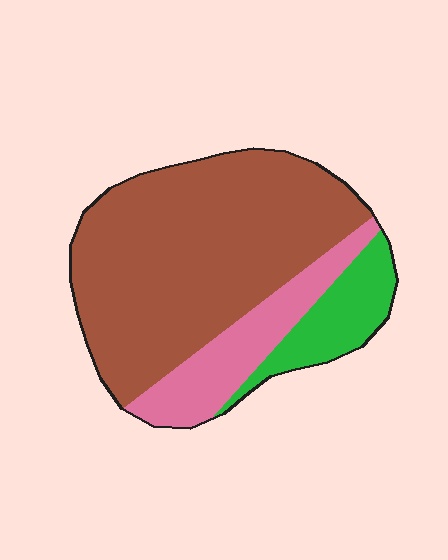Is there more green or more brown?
Brown.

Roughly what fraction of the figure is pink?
Pink covers roughly 20% of the figure.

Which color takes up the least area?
Green, at roughly 15%.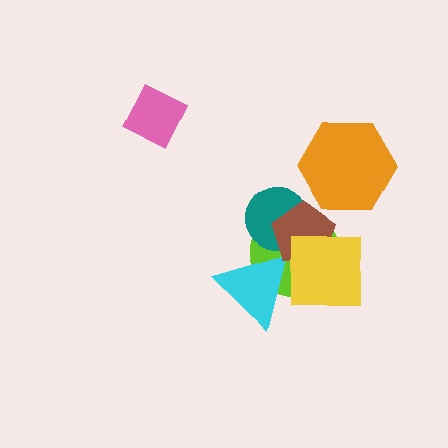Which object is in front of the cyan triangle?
The yellow square is in front of the cyan triangle.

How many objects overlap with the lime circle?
4 objects overlap with the lime circle.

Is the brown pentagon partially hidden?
Yes, it is partially covered by another shape.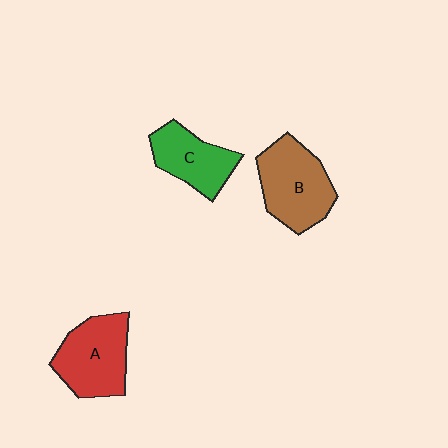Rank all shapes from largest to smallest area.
From largest to smallest: B (brown), A (red), C (green).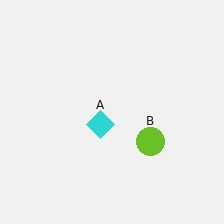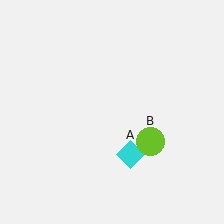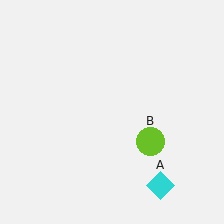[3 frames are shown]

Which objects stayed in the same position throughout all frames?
Lime circle (object B) remained stationary.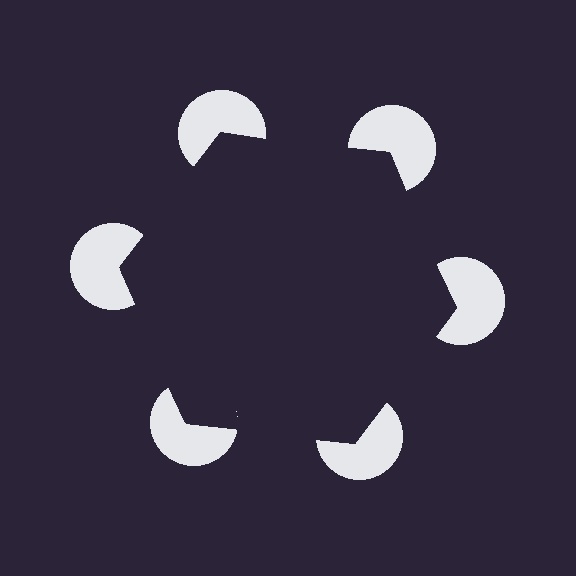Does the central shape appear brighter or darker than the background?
It typically appears slightly darker than the background, even though no actual brightness change is drawn.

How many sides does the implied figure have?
6 sides.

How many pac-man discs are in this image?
There are 6 — one at each vertex of the illusory hexagon.